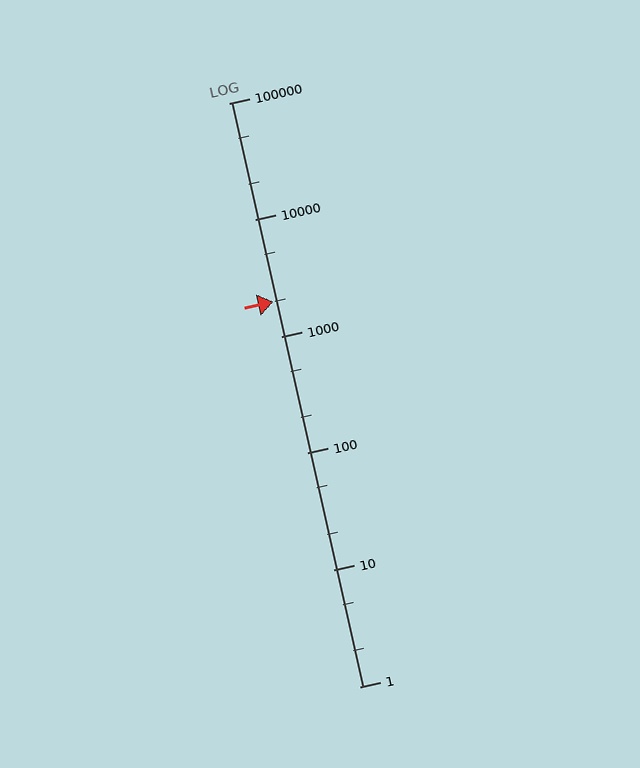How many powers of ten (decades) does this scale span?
The scale spans 5 decades, from 1 to 100000.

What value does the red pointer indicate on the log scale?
The pointer indicates approximately 2000.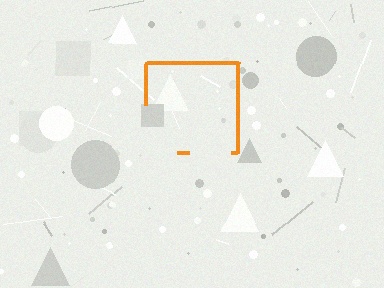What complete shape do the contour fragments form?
The contour fragments form a square.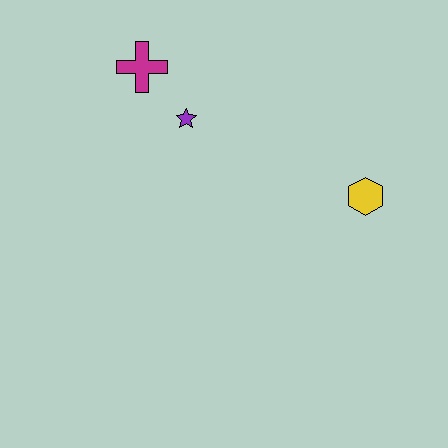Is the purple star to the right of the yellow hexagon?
No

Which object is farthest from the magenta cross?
The yellow hexagon is farthest from the magenta cross.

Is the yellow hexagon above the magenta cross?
No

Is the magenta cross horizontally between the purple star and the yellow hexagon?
No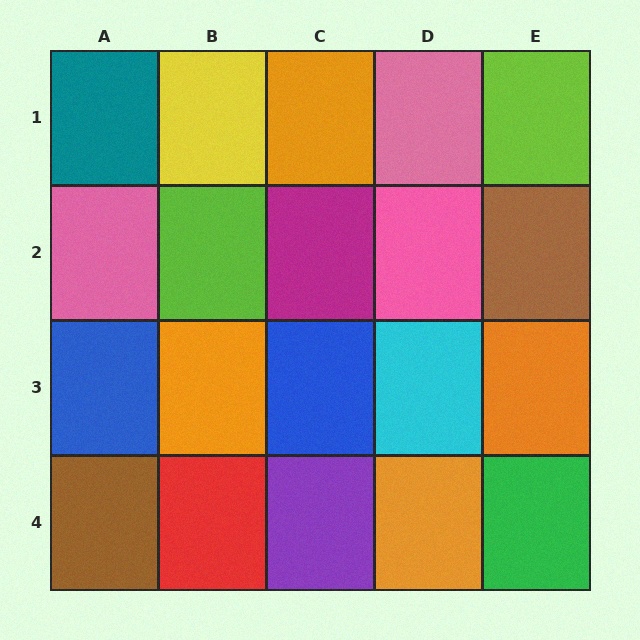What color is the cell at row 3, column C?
Blue.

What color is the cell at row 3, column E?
Orange.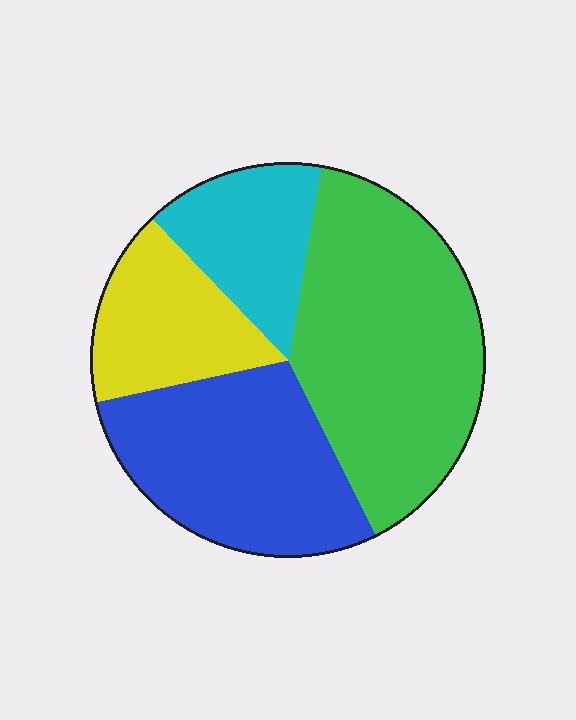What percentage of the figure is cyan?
Cyan takes up about one sixth (1/6) of the figure.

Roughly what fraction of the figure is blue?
Blue covers roughly 30% of the figure.